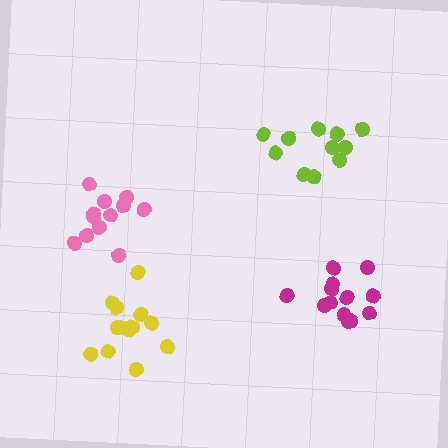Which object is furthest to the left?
The pink cluster is leftmost.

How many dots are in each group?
Group 1: 11 dots, Group 2: 13 dots, Group 3: 14 dots, Group 4: 12 dots (50 total).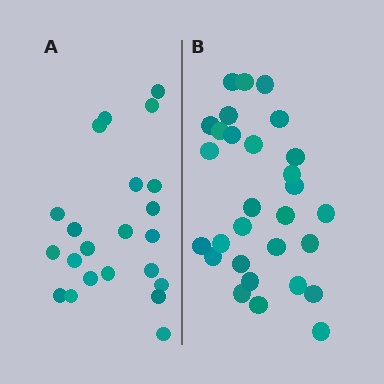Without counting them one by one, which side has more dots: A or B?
Region B (the right region) has more dots.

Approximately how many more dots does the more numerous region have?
Region B has roughly 8 or so more dots than region A.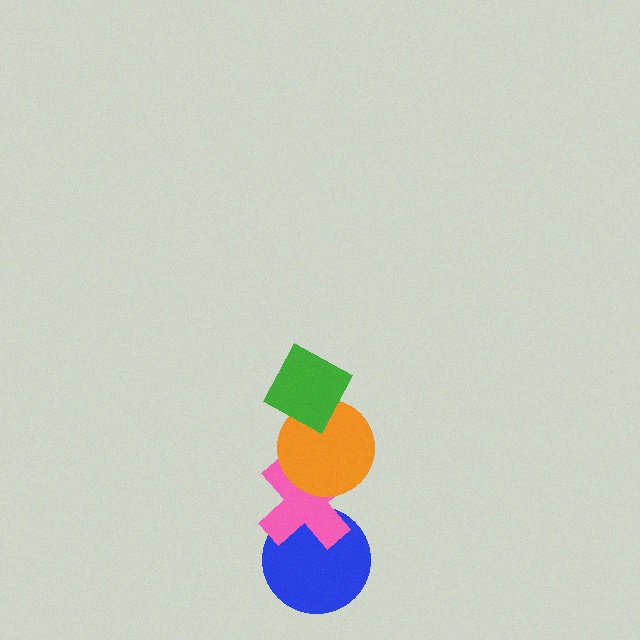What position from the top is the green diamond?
The green diamond is 1st from the top.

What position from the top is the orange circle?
The orange circle is 2nd from the top.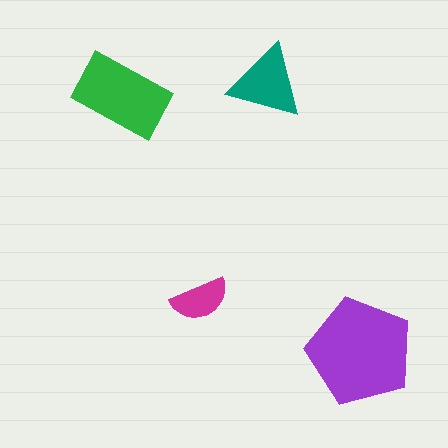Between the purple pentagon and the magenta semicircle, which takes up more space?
The purple pentagon.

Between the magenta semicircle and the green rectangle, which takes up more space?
The green rectangle.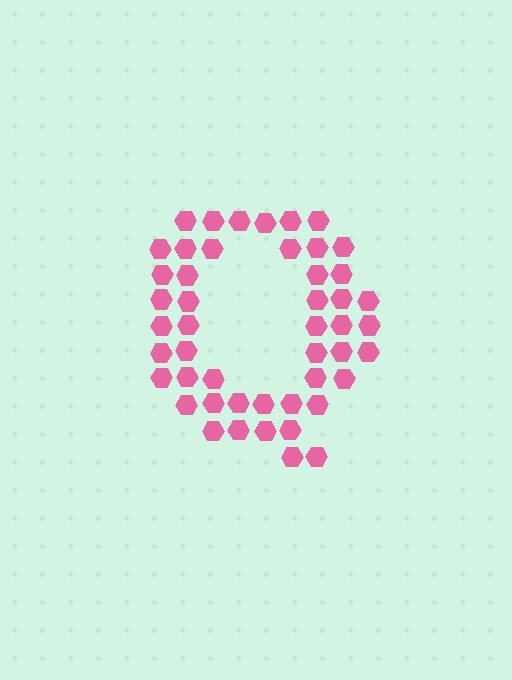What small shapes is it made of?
It is made of small hexagons.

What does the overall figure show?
The overall figure shows the letter Q.